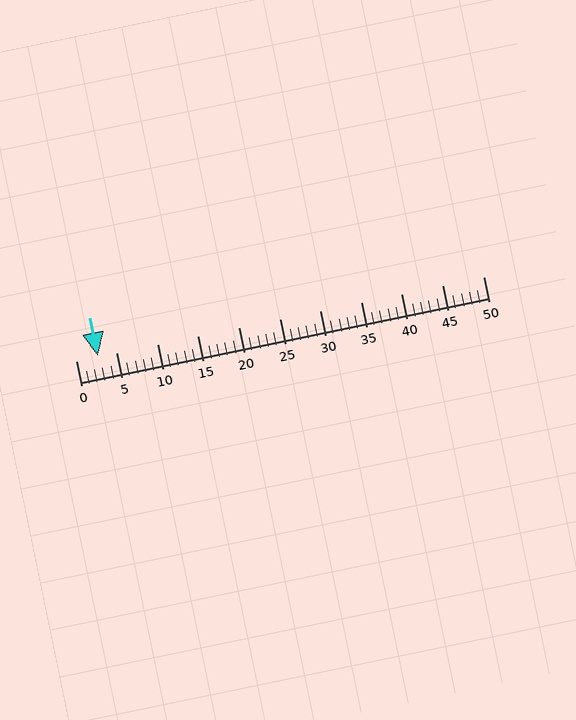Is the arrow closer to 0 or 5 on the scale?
The arrow is closer to 5.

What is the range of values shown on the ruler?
The ruler shows values from 0 to 50.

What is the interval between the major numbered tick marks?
The major tick marks are spaced 5 units apart.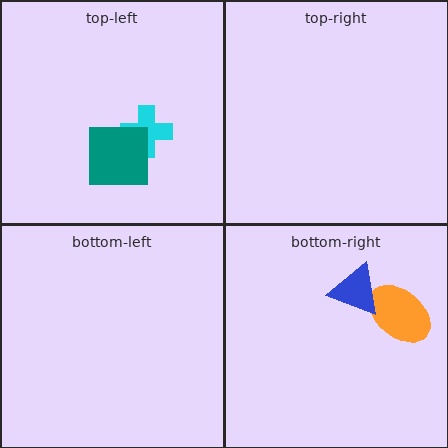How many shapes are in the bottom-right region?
2.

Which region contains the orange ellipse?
The bottom-right region.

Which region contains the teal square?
The top-left region.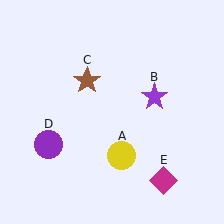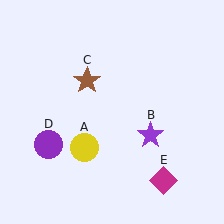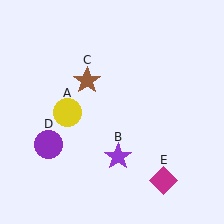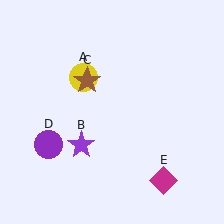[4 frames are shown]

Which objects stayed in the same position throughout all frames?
Brown star (object C) and purple circle (object D) and magenta diamond (object E) remained stationary.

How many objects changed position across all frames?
2 objects changed position: yellow circle (object A), purple star (object B).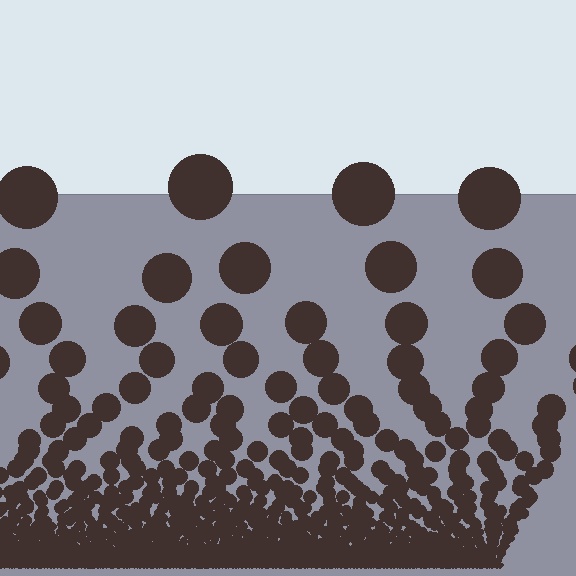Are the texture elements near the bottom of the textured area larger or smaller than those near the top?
Smaller. The gradient is inverted — elements near the bottom are smaller and denser.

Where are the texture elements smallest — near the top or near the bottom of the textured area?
Near the bottom.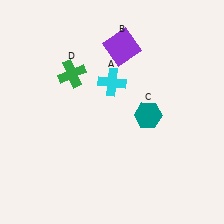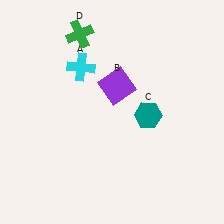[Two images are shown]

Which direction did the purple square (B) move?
The purple square (B) moved down.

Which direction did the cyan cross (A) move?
The cyan cross (A) moved left.